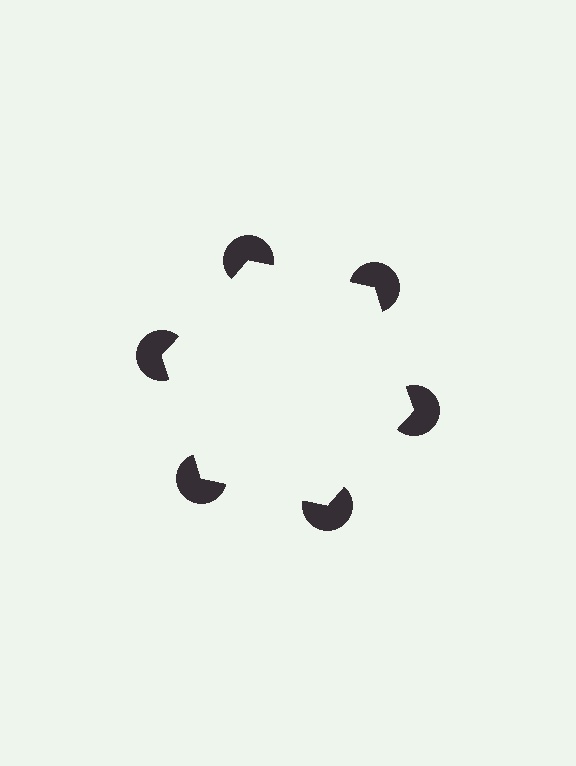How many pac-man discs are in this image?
There are 6 — one at each vertex of the illusory hexagon.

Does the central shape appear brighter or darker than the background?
It typically appears slightly brighter than the background, even though no actual brightness change is drawn.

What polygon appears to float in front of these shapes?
An illusory hexagon — its edges are inferred from the aligned wedge cuts in the pac-man discs, not physically drawn.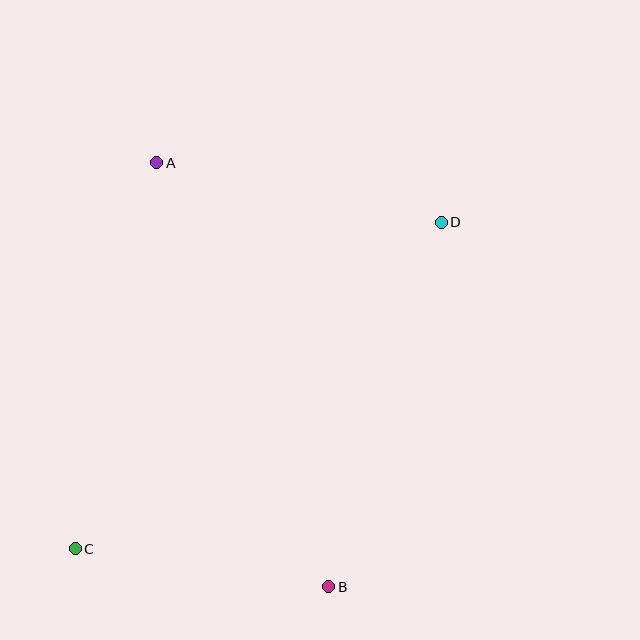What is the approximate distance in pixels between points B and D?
The distance between B and D is approximately 382 pixels.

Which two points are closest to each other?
Points B and C are closest to each other.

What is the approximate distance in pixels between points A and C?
The distance between A and C is approximately 394 pixels.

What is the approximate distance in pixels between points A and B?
The distance between A and B is approximately 458 pixels.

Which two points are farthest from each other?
Points C and D are farthest from each other.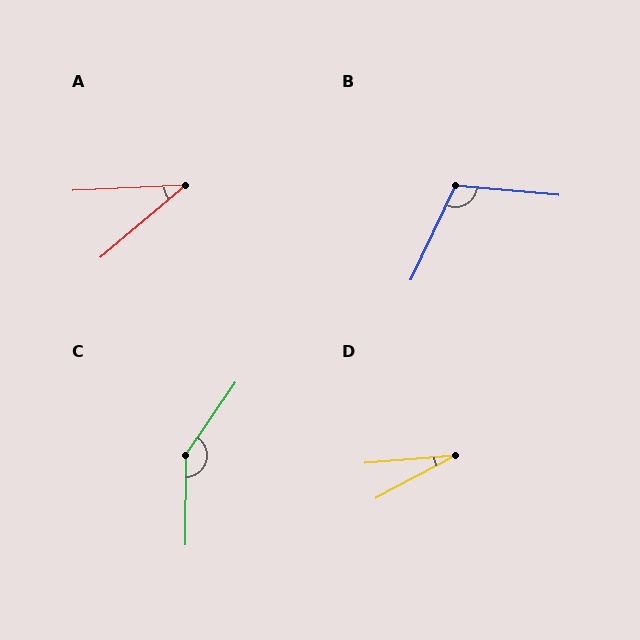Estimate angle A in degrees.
Approximately 37 degrees.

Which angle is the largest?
C, at approximately 145 degrees.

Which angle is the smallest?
D, at approximately 23 degrees.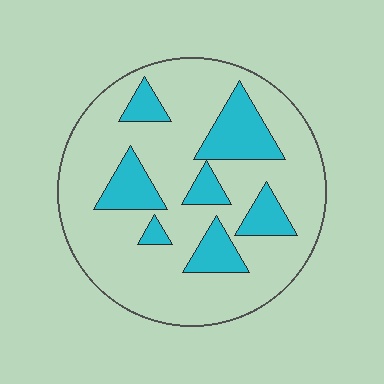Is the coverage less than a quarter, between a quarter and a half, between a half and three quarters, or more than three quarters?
Less than a quarter.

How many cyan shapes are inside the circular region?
7.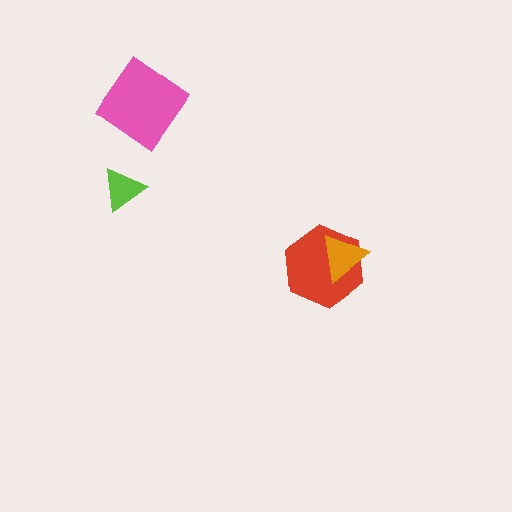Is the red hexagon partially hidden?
Yes, it is partially covered by another shape.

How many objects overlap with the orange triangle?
1 object overlaps with the orange triangle.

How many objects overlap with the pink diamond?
0 objects overlap with the pink diamond.